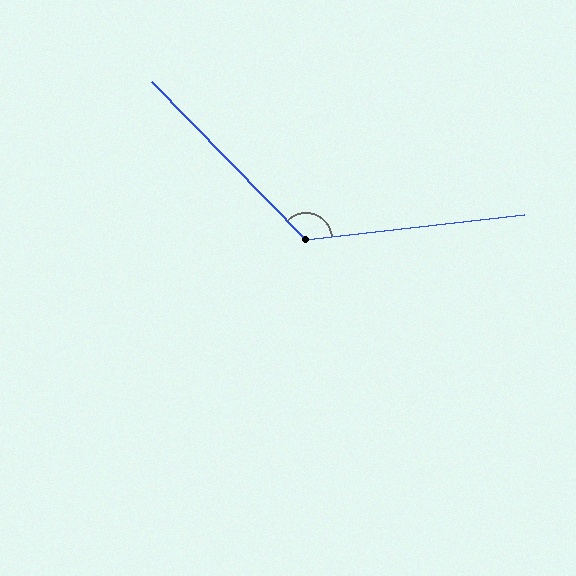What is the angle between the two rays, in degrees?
Approximately 128 degrees.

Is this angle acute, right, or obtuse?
It is obtuse.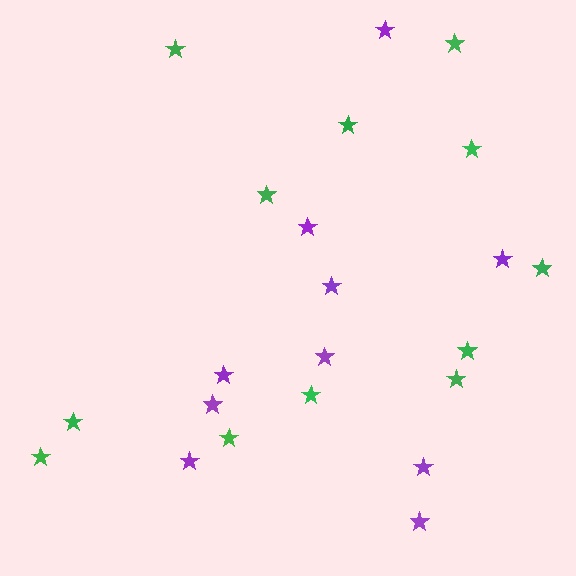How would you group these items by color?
There are 2 groups: one group of purple stars (10) and one group of green stars (12).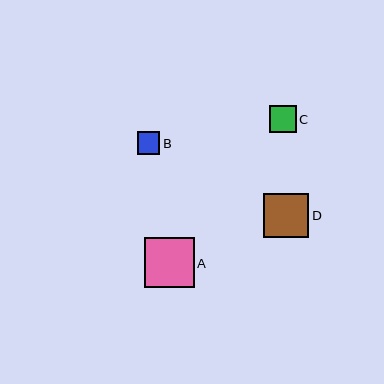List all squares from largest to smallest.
From largest to smallest: A, D, C, B.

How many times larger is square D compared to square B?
Square D is approximately 2.0 times the size of square B.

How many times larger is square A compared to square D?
Square A is approximately 1.1 times the size of square D.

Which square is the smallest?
Square B is the smallest with a size of approximately 22 pixels.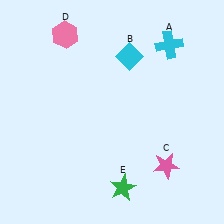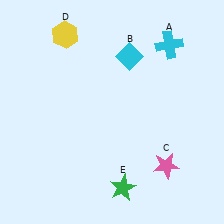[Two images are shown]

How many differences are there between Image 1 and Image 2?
There is 1 difference between the two images.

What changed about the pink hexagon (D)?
In Image 1, D is pink. In Image 2, it changed to yellow.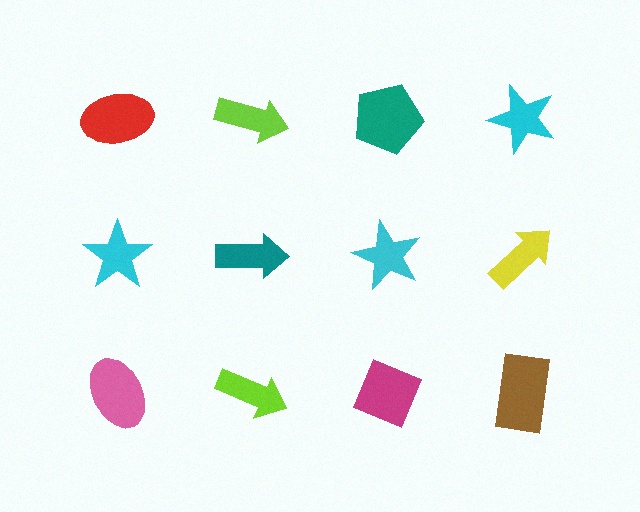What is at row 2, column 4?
A yellow arrow.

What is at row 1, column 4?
A cyan star.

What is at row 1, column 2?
A lime arrow.